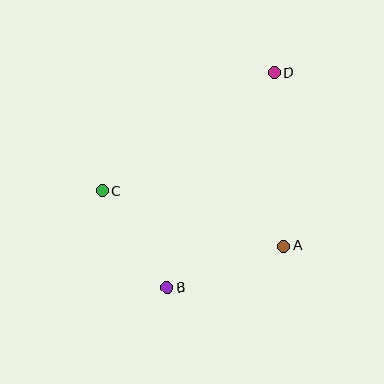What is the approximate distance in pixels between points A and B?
The distance between A and B is approximately 124 pixels.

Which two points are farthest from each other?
Points B and D are farthest from each other.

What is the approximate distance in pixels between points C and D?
The distance between C and D is approximately 209 pixels.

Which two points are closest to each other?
Points B and C are closest to each other.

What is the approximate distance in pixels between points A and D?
The distance between A and D is approximately 173 pixels.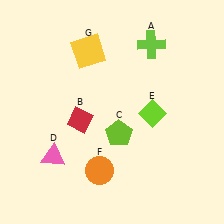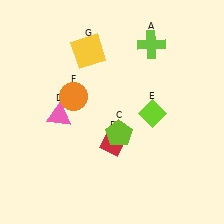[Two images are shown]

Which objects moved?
The objects that moved are: the red diamond (B), the pink triangle (D), the orange circle (F).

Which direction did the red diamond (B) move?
The red diamond (B) moved right.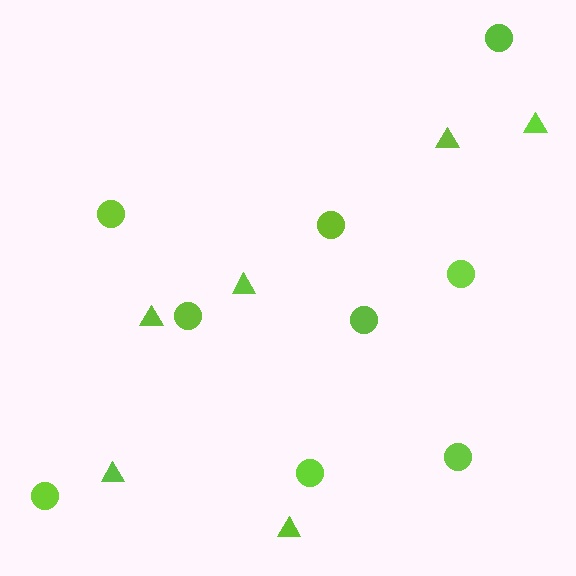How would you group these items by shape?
There are 2 groups: one group of circles (9) and one group of triangles (6).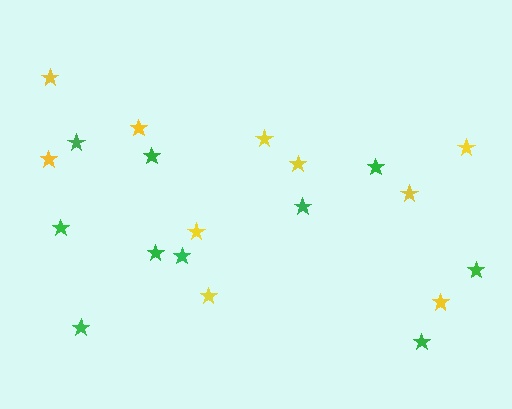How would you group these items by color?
There are 2 groups: one group of yellow stars (10) and one group of green stars (10).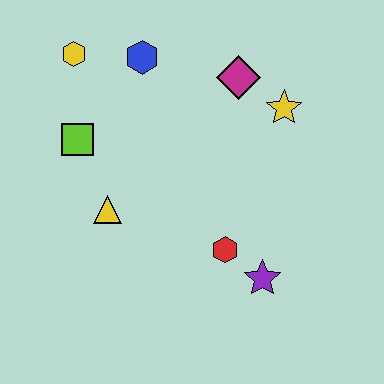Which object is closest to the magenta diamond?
The yellow star is closest to the magenta diamond.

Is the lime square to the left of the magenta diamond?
Yes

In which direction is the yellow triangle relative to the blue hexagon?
The yellow triangle is below the blue hexagon.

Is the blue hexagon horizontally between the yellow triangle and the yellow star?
Yes